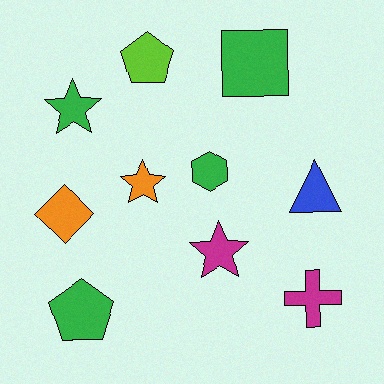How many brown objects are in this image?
There are no brown objects.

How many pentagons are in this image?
There are 2 pentagons.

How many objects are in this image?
There are 10 objects.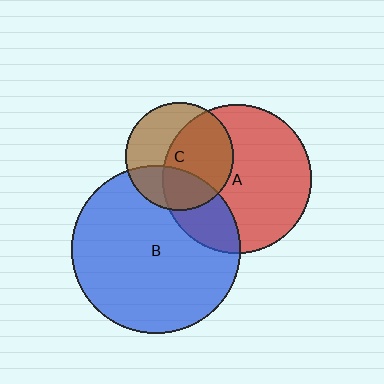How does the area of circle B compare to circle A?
Approximately 1.3 times.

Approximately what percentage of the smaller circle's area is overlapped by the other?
Approximately 30%.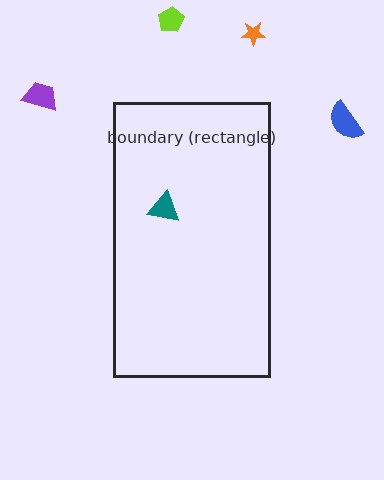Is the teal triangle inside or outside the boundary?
Inside.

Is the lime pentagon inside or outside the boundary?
Outside.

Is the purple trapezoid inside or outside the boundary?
Outside.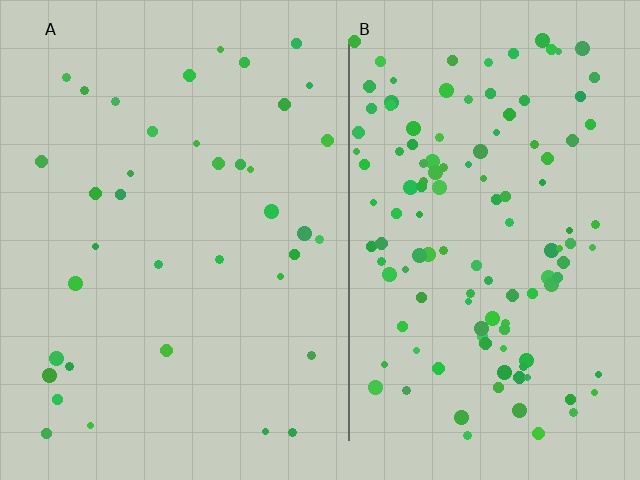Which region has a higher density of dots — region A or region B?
B (the right).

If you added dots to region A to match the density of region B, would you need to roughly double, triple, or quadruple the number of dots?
Approximately triple.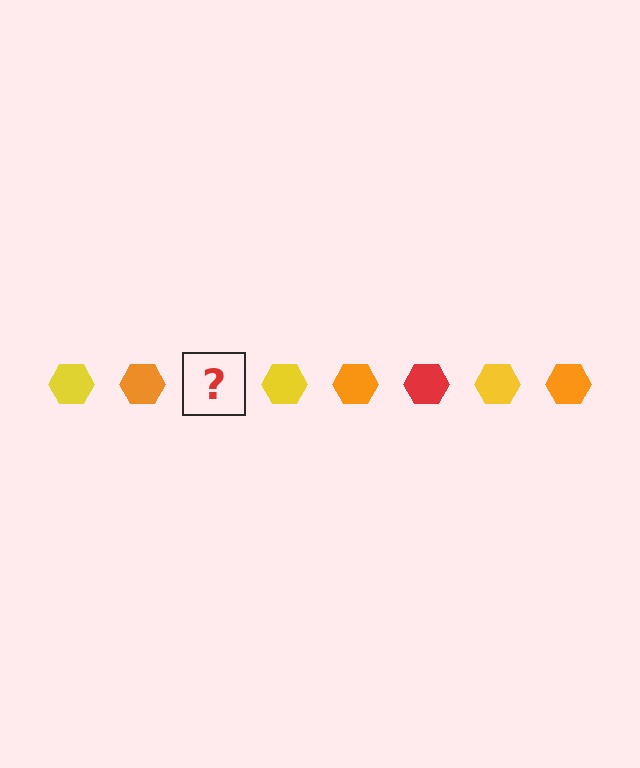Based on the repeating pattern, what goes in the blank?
The blank should be a red hexagon.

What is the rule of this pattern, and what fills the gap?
The rule is that the pattern cycles through yellow, orange, red hexagons. The gap should be filled with a red hexagon.